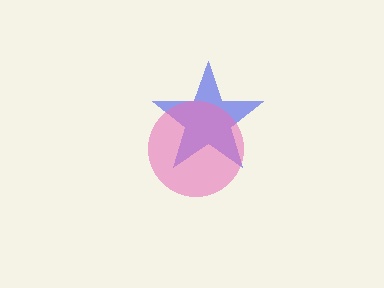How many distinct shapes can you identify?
There are 2 distinct shapes: a blue star, a pink circle.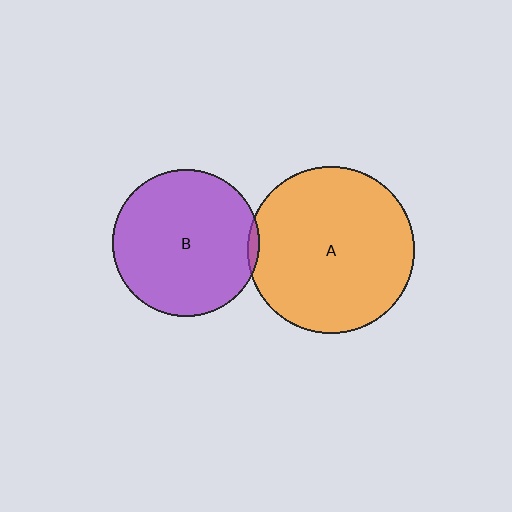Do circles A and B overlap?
Yes.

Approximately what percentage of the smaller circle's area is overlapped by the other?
Approximately 5%.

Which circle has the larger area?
Circle A (orange).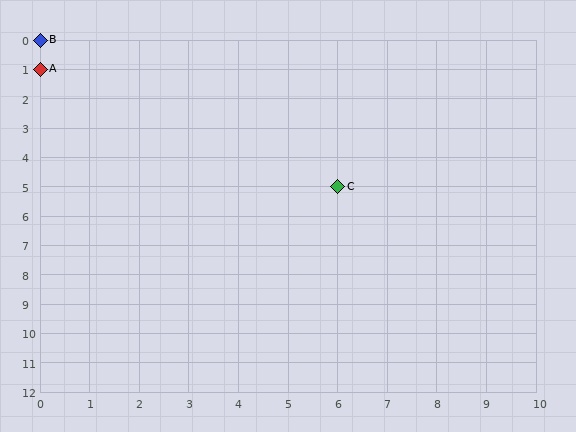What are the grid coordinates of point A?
Point A is at grid coordinates (0, 1).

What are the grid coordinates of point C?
Point C is at grid coordinates (6, 5).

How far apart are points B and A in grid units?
Points B and A are 1 row apart.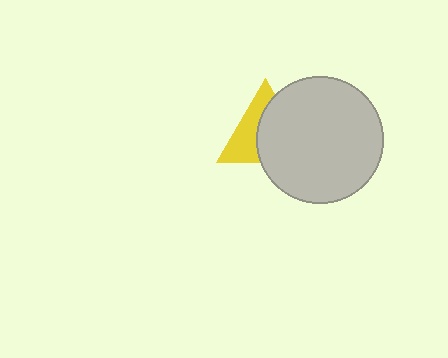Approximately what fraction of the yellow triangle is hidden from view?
Roughly 56% of the yellow triangle is hidden behind the light gray circle.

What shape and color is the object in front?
The object in front is a light gray circle.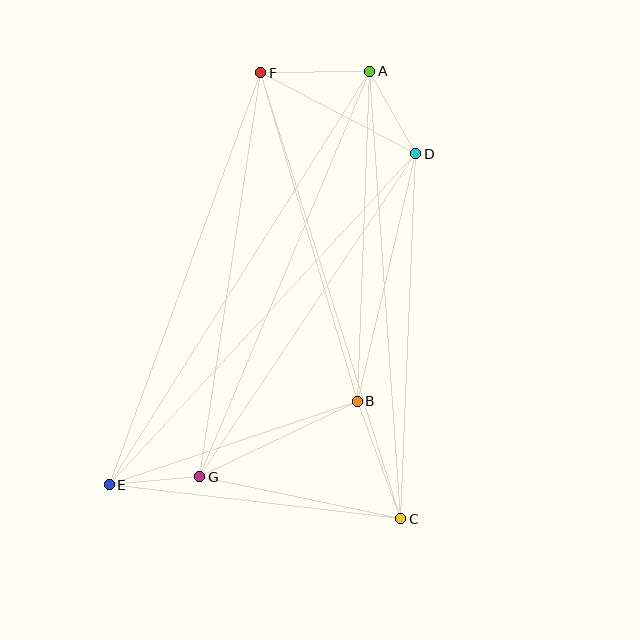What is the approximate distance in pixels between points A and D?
The distance between A and D is approximately 94 pixels.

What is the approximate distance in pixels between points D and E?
The distance between D and E is approximately 451 pixels.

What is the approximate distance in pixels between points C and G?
The distance between C and G is approximately 205 pixels.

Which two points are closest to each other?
Points E and G are closest to each other.